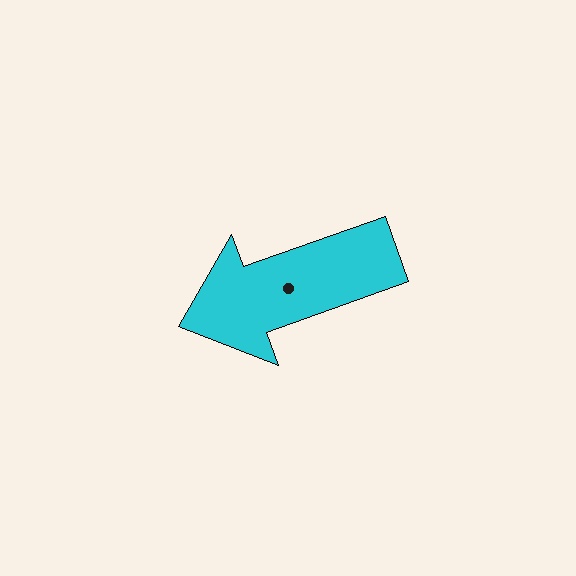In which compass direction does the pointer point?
West.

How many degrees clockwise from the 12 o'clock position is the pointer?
Approximately 250 degrees.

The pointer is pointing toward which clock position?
Roughly 8 o'clock.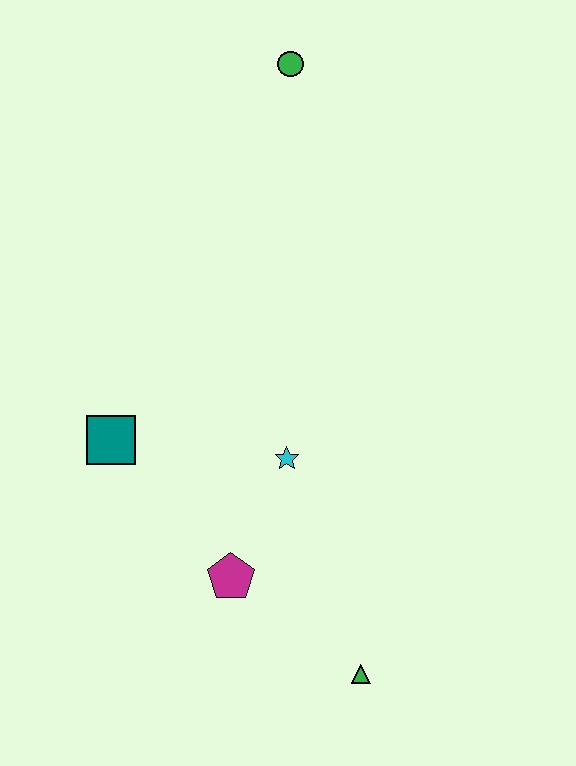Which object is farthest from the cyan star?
The green circle is farthest from the cyan star.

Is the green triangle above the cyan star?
No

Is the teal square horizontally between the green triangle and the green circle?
No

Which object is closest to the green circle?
The cyan star is closest to the green circle.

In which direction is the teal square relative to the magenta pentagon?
The teal square is above the magenta pentagon.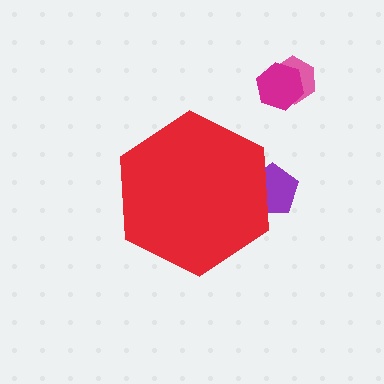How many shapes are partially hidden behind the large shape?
1 shape is partially hidden.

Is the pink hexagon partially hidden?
No, the pink hexagon is fully visible.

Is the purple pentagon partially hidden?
Yes, the purple pentagon is partially hidden behind the red hexagon.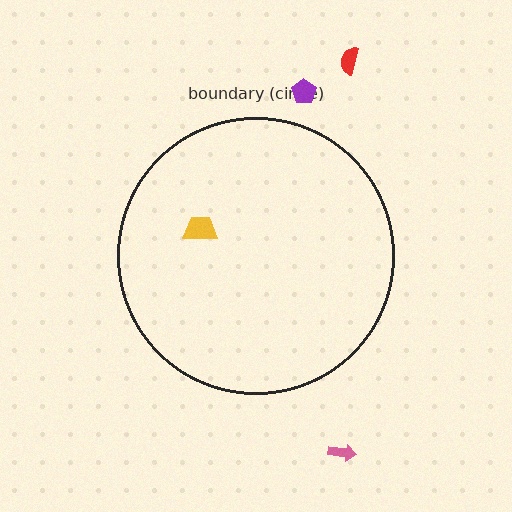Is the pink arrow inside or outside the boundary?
Outside.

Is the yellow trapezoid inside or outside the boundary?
Inside.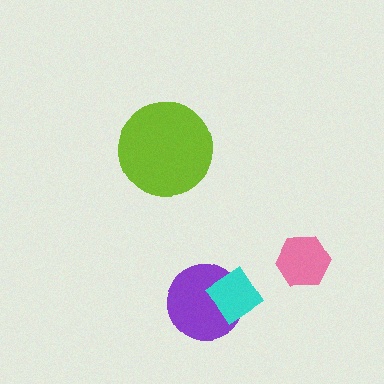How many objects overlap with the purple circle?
1 object overlaps with the purple circle.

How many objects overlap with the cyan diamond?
1 object overlaps with the cyan diamond.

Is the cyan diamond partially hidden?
No, no other shape covers it.